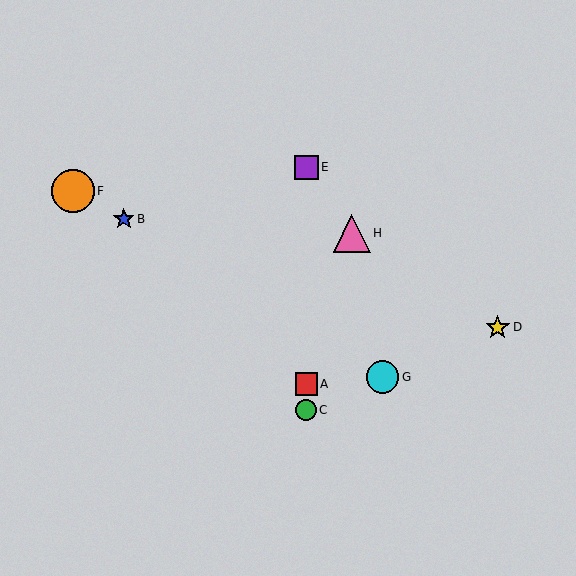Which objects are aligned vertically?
Objects A, C, E are aligned vertically.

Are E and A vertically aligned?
Yes, both are at x≈306.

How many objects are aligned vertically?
3 objects (A, C, E) are aligned vertically.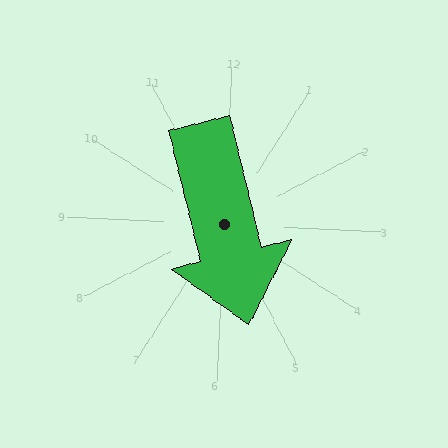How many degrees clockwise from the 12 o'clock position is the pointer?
Approximately 164 degrees.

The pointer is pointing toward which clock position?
Roughly 5 o'clock.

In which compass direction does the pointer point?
South.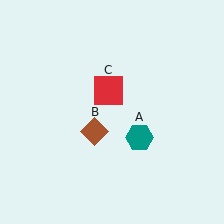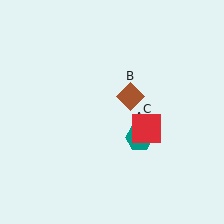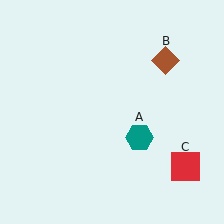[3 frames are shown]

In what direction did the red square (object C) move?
The red square (object C) moved down and to the right.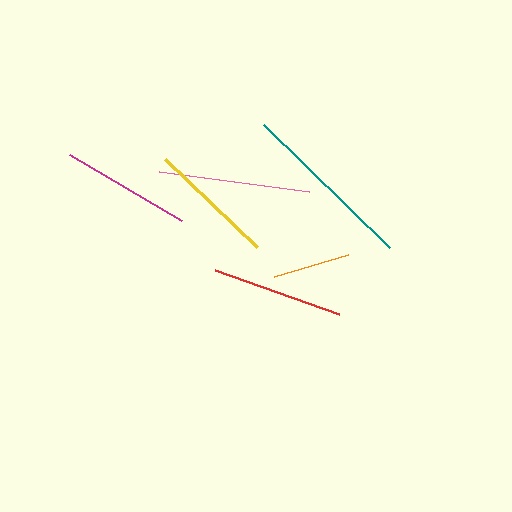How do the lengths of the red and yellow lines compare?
The red and yellow lines are approximately the same length.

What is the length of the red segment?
The red segment is approximately 132 pixels long.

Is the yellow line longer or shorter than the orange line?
The yellow line is longer than the orange line.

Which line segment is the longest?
The teal line is the longest at approximately 176 pixels.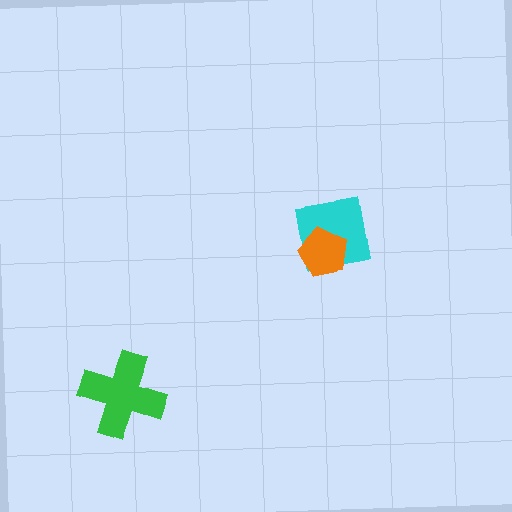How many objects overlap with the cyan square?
1 object overlaps with the cyan square.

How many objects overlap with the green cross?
0 objects overlap with the green cross.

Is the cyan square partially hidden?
Yes, it is partially covered by another shape.